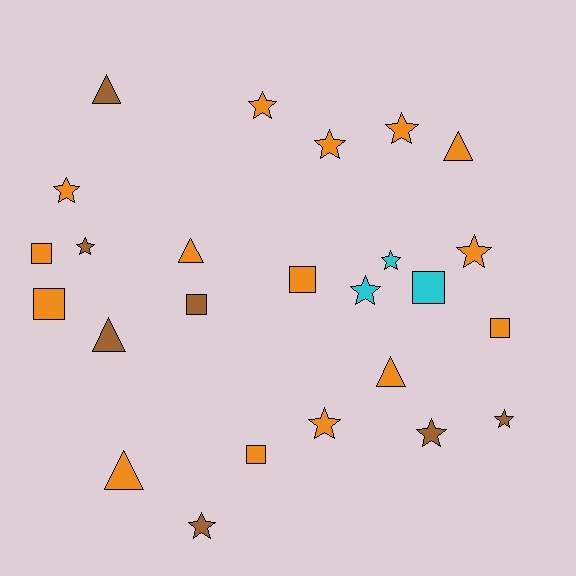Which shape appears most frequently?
Star, with 12 objects.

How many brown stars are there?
There are 4 brown stars.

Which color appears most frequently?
Orange, with 15 objects.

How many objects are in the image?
There are 25 objects.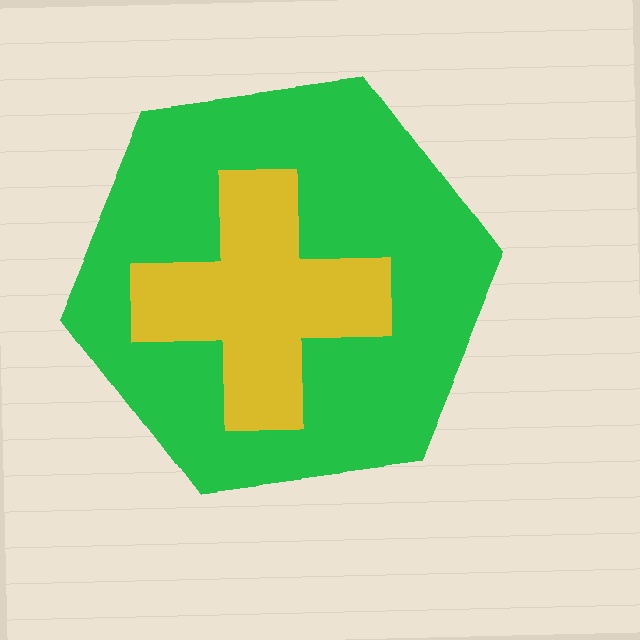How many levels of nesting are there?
2.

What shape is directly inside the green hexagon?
The yellow cross.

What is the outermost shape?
The green hexagon.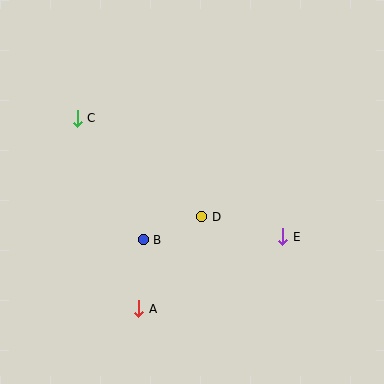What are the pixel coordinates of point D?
Point D is at (202, 217).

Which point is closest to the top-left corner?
Point C is closest to the top-left corner.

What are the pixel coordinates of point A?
Point A is at (139, 309).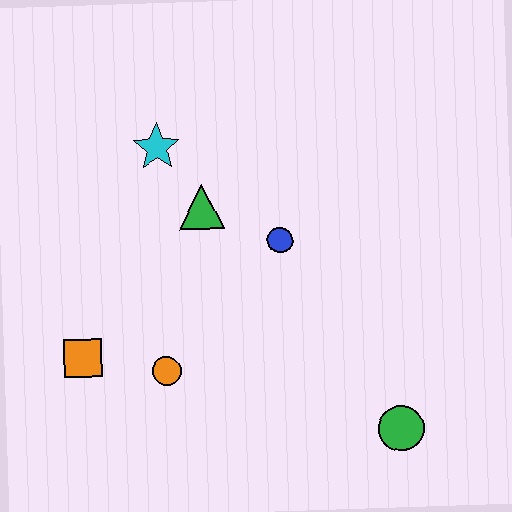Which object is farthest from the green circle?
The cyan star is farthest from the green circle.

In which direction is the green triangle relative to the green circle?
The green triangle is above the green circle.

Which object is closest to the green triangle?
The cyan star is closest to the green triangle.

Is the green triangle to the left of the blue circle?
Yes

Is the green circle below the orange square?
Yes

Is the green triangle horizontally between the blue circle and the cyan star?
Yes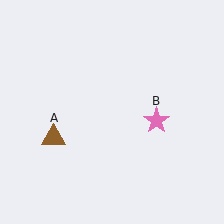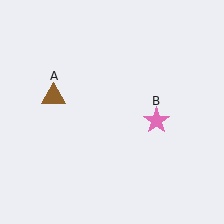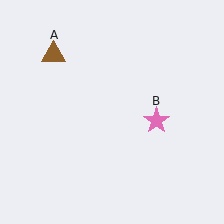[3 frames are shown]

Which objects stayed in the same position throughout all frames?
Pink star (object B) remained stationary.